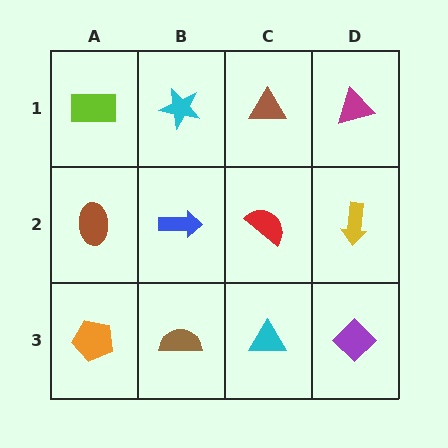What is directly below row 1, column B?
A blue arrow.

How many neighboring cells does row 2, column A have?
3.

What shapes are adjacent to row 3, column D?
A yellow arrow (row 2, column D), a cyan triangle (row 3, column C).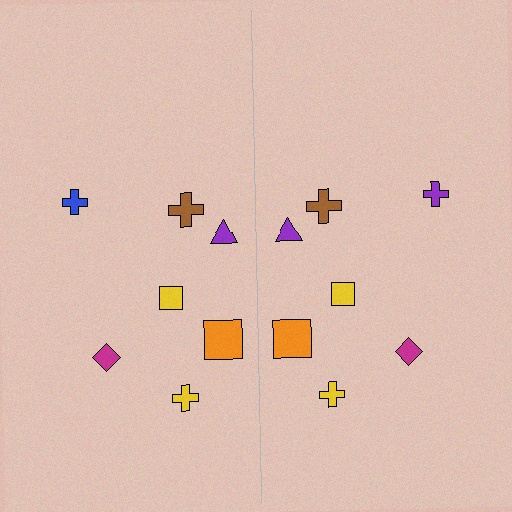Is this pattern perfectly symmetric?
No, the pattern is not perfectly symmetric. The purple cross on the right side breaks the symmetry — its mirror counterpart is blue.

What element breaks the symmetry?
The purple cross on the right side breaks the symmetry — its mirror counterpart is blue.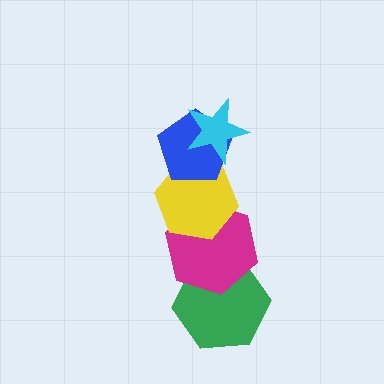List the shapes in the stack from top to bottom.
From top to bottom: the cyan star, the blue pentagon, the yellow hexagon, the magenta hexagon, the green hexagon.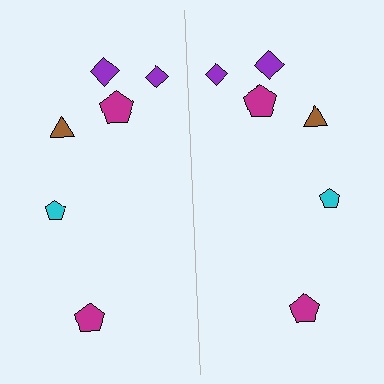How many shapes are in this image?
There are 12 shapes in this image.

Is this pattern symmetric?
Yes, this pattern has bilateral (reflection) symmetry.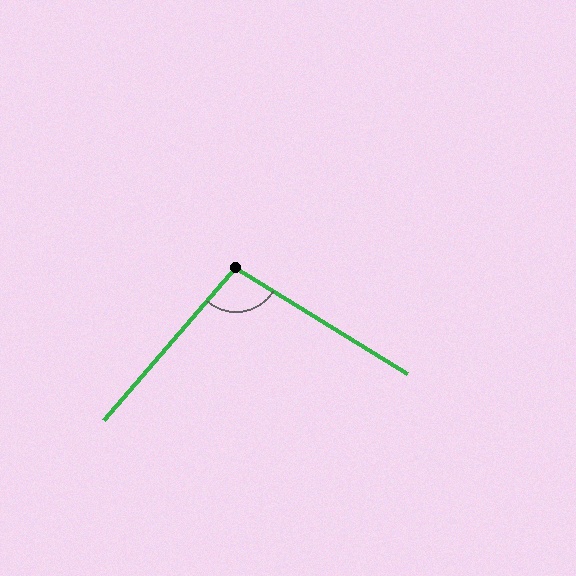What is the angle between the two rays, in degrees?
Approximately 99 degrees.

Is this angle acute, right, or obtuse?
It is obtuse.